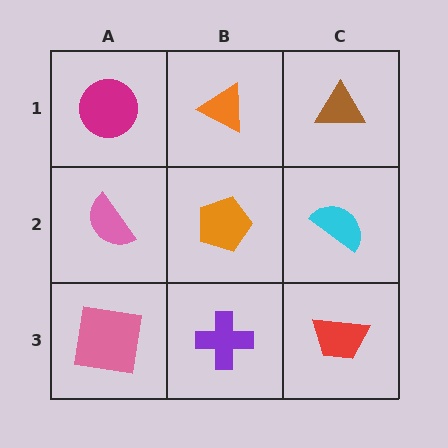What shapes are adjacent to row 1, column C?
A cyan semicircle (row 2, column C), an orange triangle (row 1, column B).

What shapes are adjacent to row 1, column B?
An orange pentagon (row 2, column B), a magenta circle (row 1, column A), a brown triangle (row 1, column C).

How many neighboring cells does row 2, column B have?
4.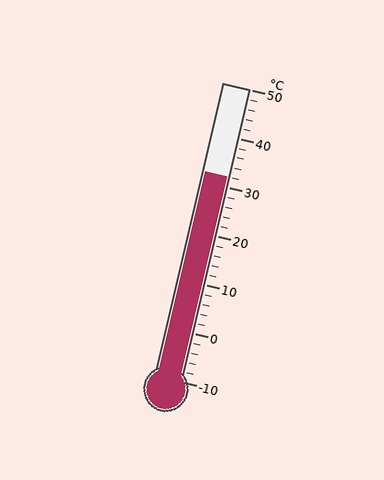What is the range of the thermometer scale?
The thermometer scale ranges from -10°C to 50°C.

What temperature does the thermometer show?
The thermometer shows approximately 32°C.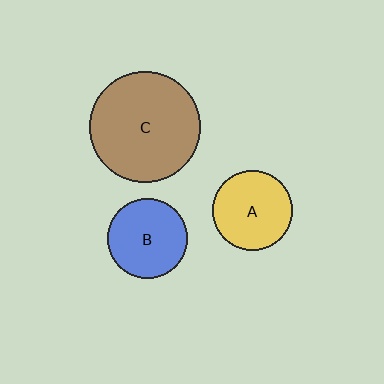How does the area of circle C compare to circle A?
Approximately 1.9 times.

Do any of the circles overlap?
No, none of the circles overlap.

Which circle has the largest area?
Circle C (brown).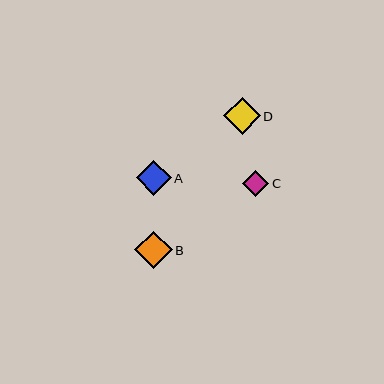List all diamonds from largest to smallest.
From largest to smallest: B, D, A, C.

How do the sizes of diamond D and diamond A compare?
Diamond D and diamond A are approximately the same size.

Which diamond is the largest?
Diamond B is the largest with a size of approximately 37 pixels.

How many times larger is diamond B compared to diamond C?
Diamond B is approximately 1.4 times the size of diamond C.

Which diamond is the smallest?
Diamond C is the smallest with a size of approximately 27 pixels.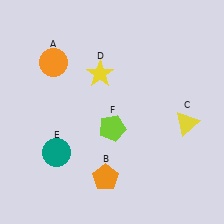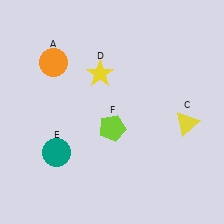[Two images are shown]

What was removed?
The orange pentagon (B) was removed in Image 2.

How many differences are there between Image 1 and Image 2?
There is 1 difference between the two images.